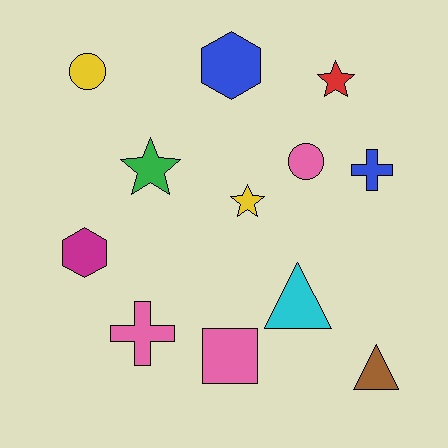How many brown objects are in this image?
There is 1 brown object.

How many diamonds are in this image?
There are no diamonds.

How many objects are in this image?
There are 12 objects.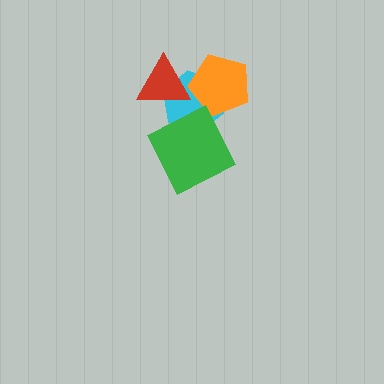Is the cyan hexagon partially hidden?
Yes, it is partially covered by another shape.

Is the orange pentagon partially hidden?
Yes, it is partially covered by another shape.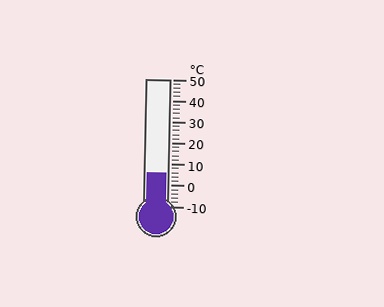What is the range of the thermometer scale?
The thermometer scale ranges from -10°C to 50°C.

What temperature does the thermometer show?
The thermometer shows approximately 6°C.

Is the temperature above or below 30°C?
The temperature is below 30°C.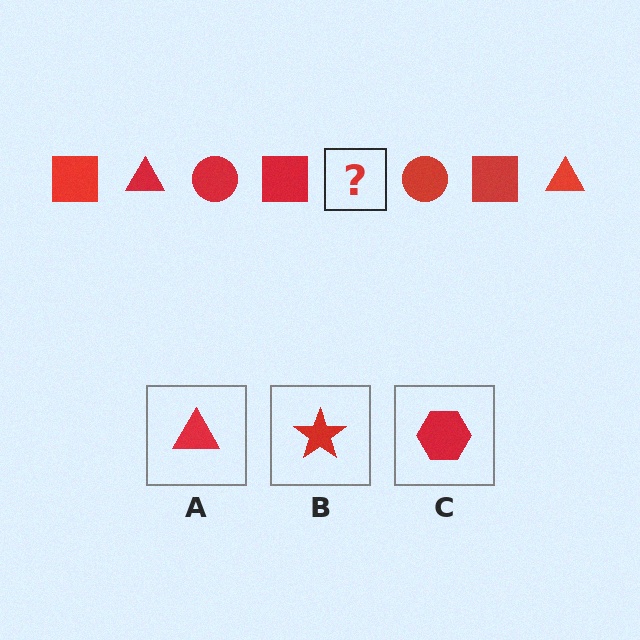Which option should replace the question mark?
Option A.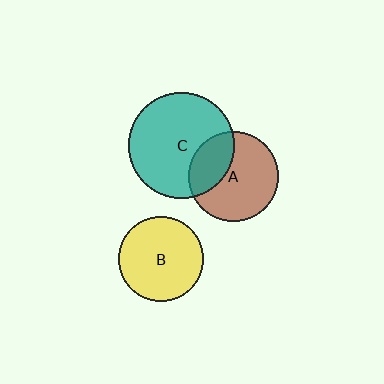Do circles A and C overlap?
Yes.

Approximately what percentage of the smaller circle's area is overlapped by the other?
Approximately 30%.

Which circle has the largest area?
Circle C (teal).